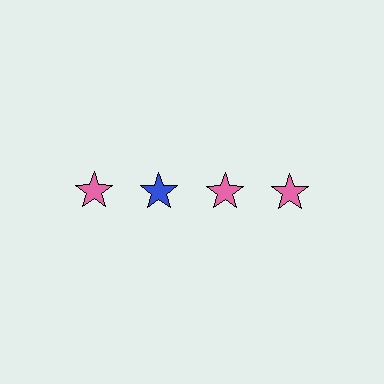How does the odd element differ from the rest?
It has a different color: blue instead of pink.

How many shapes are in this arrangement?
There are 4 shapes arranged in a grid pattern.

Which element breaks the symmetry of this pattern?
The blue star in the top row, second from left column breaks the symmetry. All other shapes are pink stars.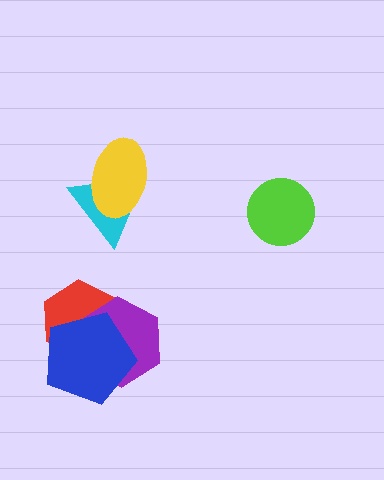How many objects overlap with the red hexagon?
2 objects overlap with the red hexagon.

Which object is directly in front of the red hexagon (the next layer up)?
The purple hexagon is directly in front of the red hexagon.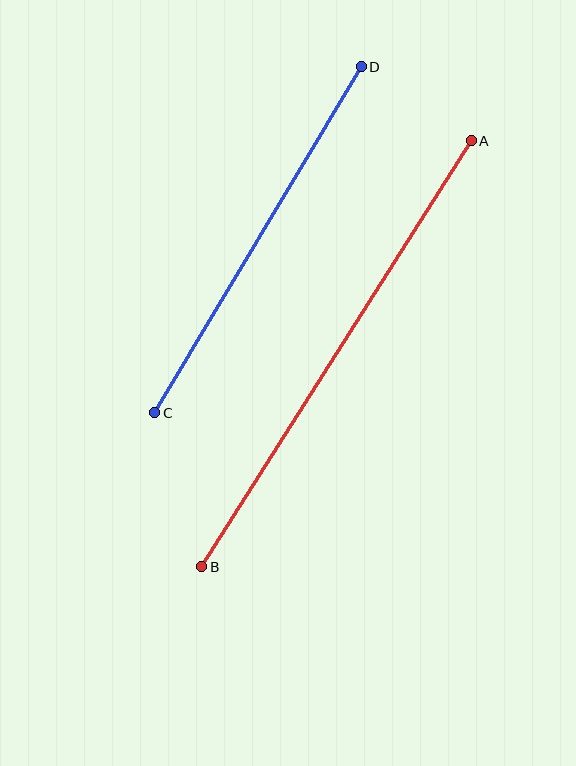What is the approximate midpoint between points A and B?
The midpoint is at approximately (336, 354) pixels.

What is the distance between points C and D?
The distance is approximately 403 pixels.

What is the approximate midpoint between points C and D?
The midpoint is at approximately (258, 240) pixels.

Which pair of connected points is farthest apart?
Points A and B are farthest apart.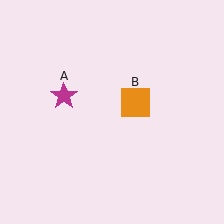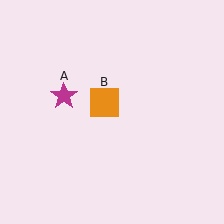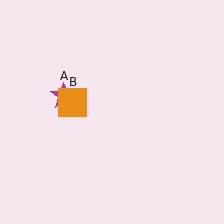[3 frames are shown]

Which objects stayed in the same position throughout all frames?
Magenta star (object A) remained stationary.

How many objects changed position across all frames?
1 object changed position: orange square (object B).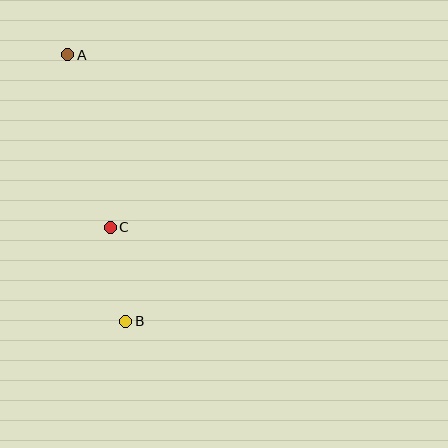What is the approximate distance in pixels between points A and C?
The distance between A and C is approximately 177 pixels.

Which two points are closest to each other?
Points B and C are closest to each other.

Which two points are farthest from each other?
Points A and B are farthest from each other.